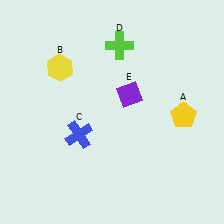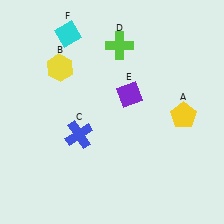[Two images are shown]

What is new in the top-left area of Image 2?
A cyan diamond (F) was added in the top-left area of Image 2.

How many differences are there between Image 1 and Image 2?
There is 1 difference between the two images.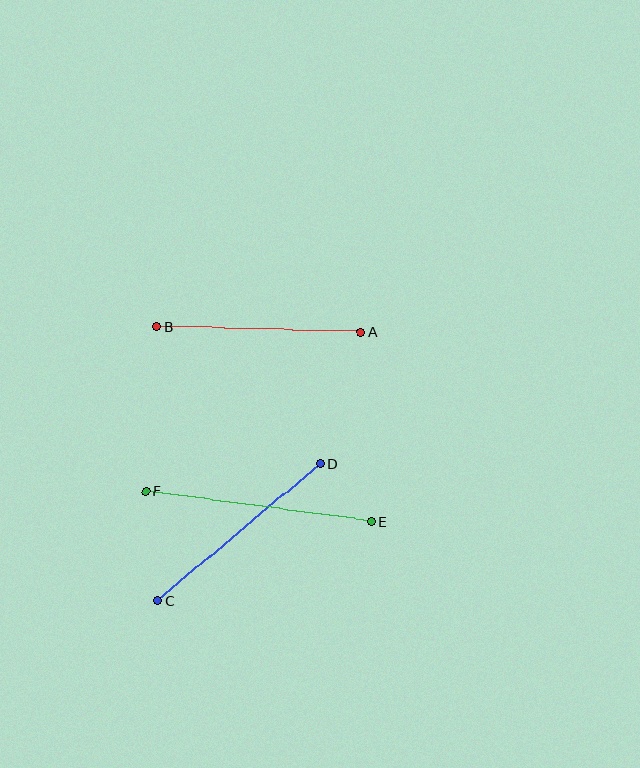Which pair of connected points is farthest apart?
Points E and F are farthest apart.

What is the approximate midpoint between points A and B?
The midpoint is at approximately (258, 329) pixels.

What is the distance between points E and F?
The distance is approximately 228 pixels.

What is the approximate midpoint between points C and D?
The midpoint is at approximately (239, 532) pixels.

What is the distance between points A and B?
The distance is approximately 204 pixels.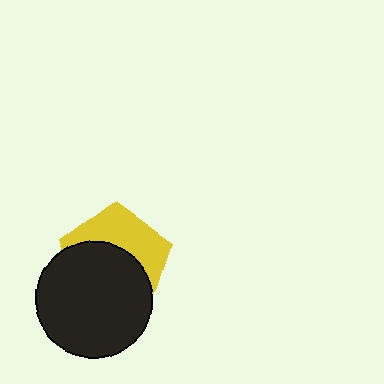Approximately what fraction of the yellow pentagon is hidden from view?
Roughly 58% of the yellow pentagon is hidden behind the black circle.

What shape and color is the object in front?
The object in front is a black circle.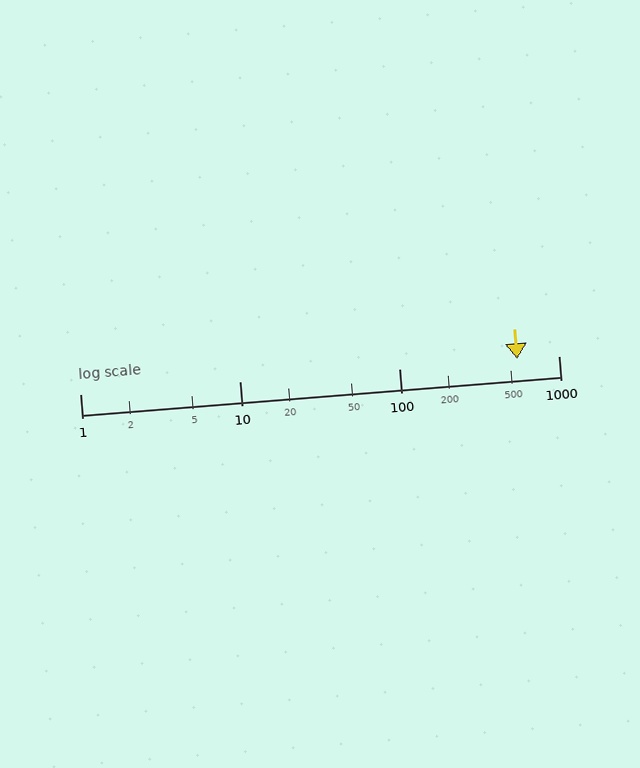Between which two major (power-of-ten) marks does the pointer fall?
The pointer is between 100 and 1000.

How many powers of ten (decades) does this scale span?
The scale spans 3 decades, from 1 to 1000.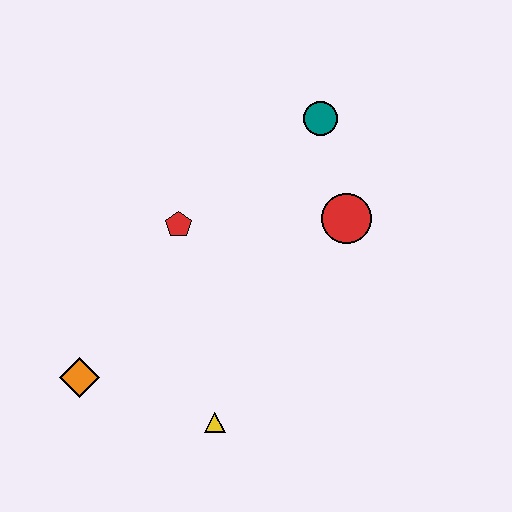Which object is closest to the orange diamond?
The yellow triangle is closest to the orange diamond.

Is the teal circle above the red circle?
Yes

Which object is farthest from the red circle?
The orange diamond is farthest from the red circle.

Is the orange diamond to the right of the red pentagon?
No